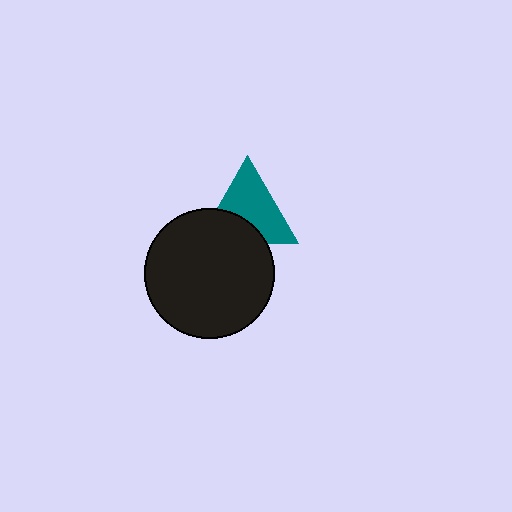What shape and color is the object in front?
The object in front is a black circle.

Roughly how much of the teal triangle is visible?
Most of it is visible (roughly 66%).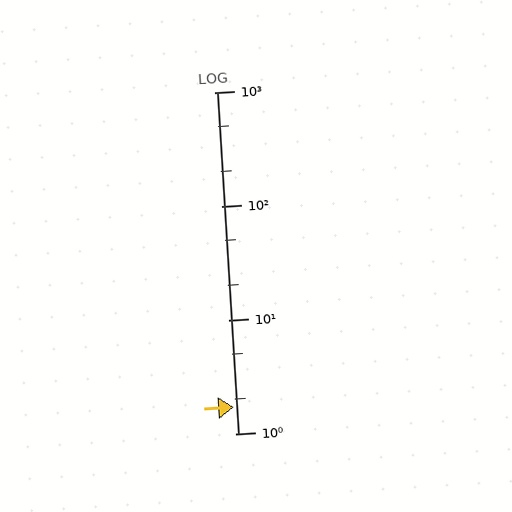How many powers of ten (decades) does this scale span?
The scale spans 3 decades, from 1 to 1000.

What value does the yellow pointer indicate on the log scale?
The pointer indicates approximately 1.7.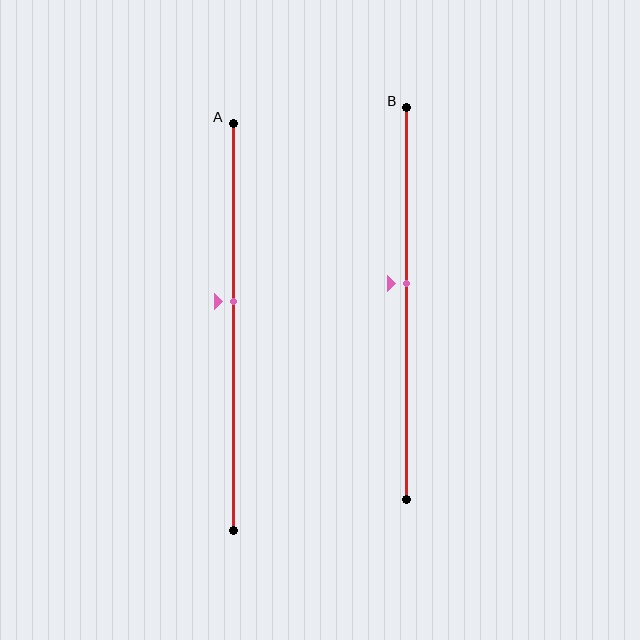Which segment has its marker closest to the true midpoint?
Segment B has its marker closest to the true midpoint.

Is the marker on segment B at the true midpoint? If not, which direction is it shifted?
No, the marker on segment B is shifted upward by about 5% of the segment length.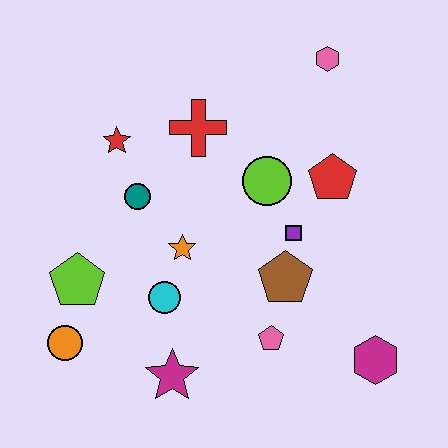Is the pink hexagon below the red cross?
No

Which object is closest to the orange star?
The cyan circle is closest to the orange star.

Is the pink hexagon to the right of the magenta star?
Yes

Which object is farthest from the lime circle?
The orange circle is farthest from the lime circle.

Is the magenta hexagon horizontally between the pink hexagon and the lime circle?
No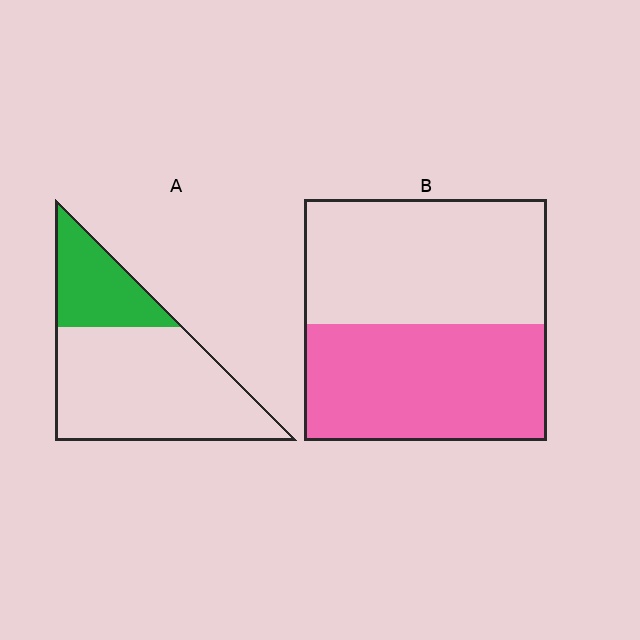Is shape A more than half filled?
No.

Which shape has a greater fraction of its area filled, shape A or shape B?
Shape B.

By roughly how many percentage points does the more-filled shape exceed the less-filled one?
By roughly 20 percentage points (B over A).